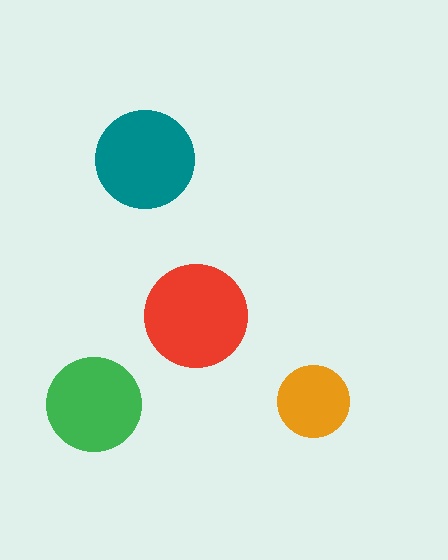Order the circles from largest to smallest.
the red one, the teal one, the green one, the orange one.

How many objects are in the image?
There are 4 objects in the image.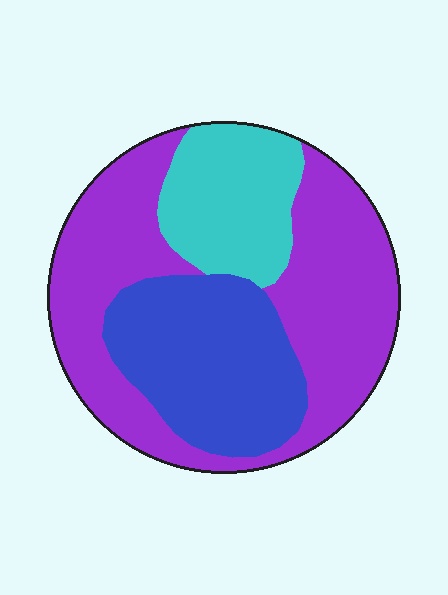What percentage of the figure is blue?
Blue covers about 30% of the figure.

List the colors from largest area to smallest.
From largest to smallest: purple, blue, cyan.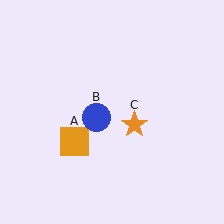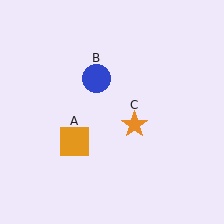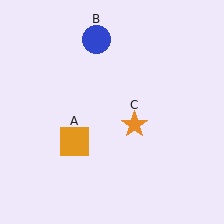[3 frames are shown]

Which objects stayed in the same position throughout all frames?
Orange square (object A) and orange star (object C) remained stationary.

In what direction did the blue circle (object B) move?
The blue circle (object B) moved up.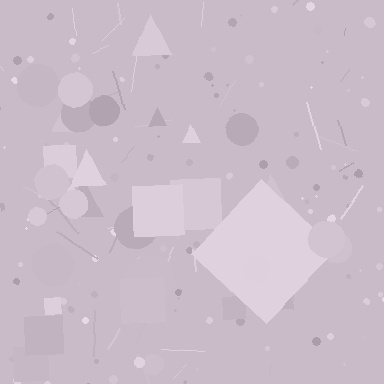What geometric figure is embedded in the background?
A diamond is embedded in the background.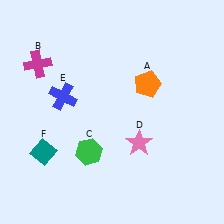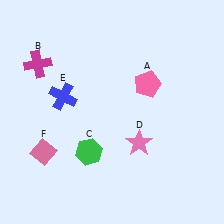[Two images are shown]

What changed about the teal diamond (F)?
In Image 1, F is teal. In Image 2, it changed to pink.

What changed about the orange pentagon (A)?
In Image 1, A is orange. In Image 2, it changed to pink.